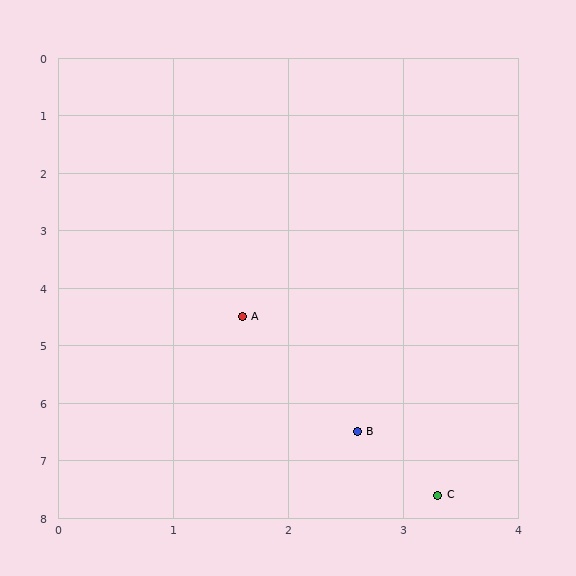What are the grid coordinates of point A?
Point A is at approximately (1.6, 4.5).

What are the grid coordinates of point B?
Point B is at approximately (2.6, 6.5).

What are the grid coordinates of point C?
Point C is at approximately (3.3, 7.6).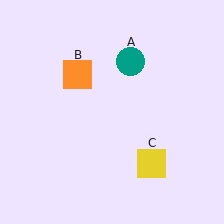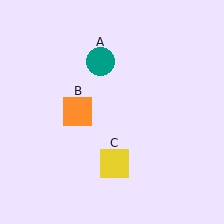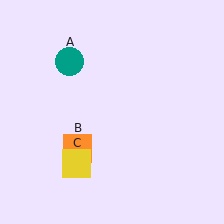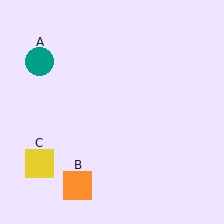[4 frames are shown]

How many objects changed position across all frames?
3 objects changed position: teal circle (object A), orange square (object B), yellow square (object C).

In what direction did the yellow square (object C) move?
The yellow square (object C) moved left.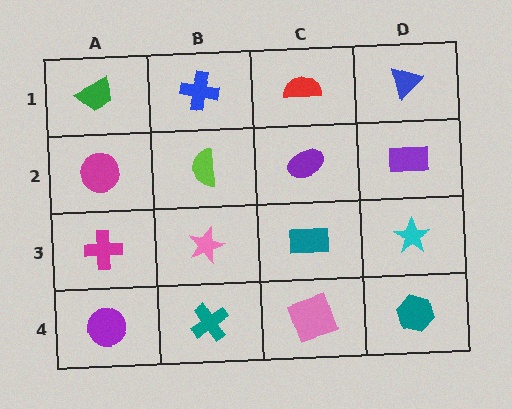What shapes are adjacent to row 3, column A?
A magenta circle (row 2, column A), a purple circle (row 4, column A), a pink star (row 3, column B).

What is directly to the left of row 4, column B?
A purple circle.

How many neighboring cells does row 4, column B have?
3.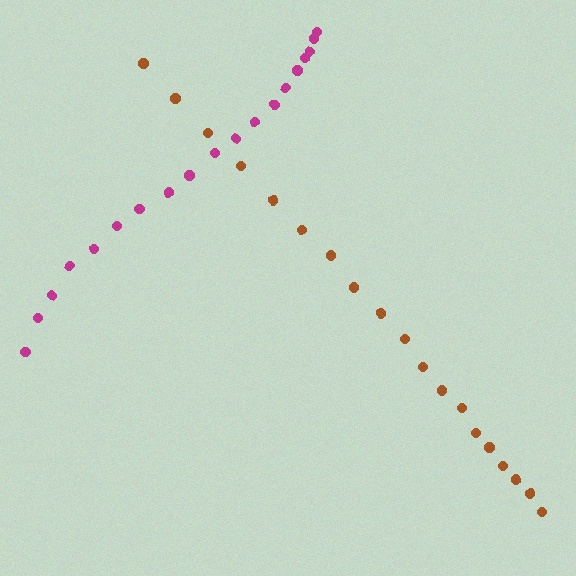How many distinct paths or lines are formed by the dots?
There are 2 distinct paths.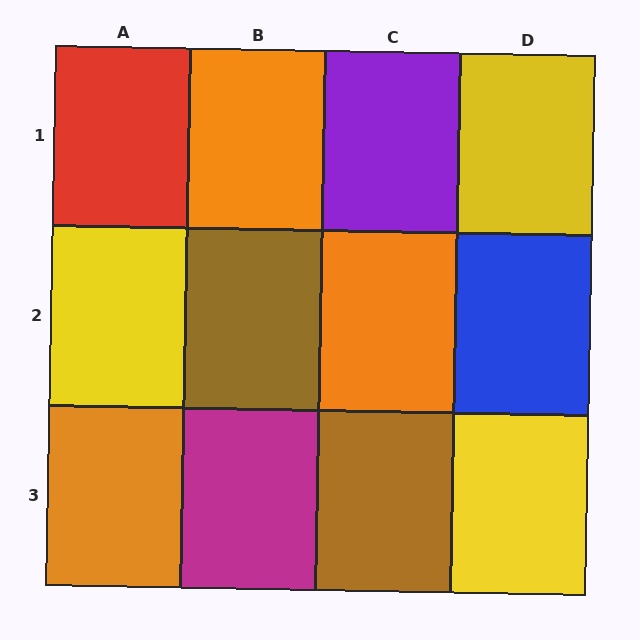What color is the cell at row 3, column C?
Brown.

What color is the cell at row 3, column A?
Orange.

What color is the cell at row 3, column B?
Magenta.